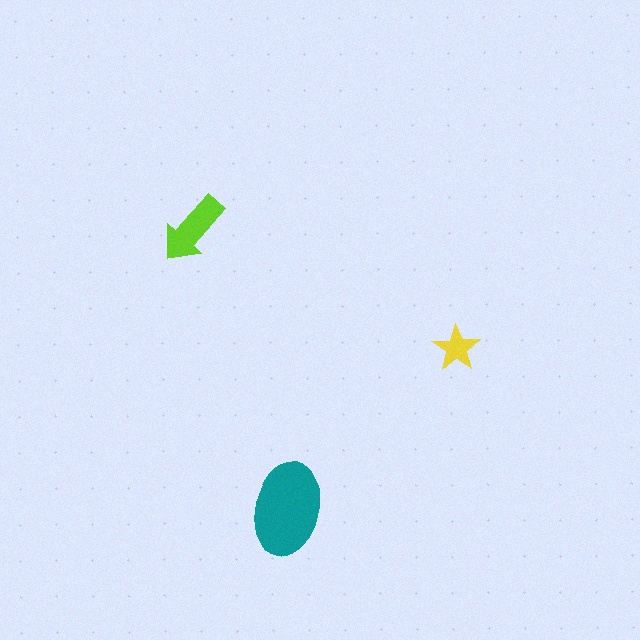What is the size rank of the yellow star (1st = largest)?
3rd.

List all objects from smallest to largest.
The yellow star, the lime arrow, the teal ellipse.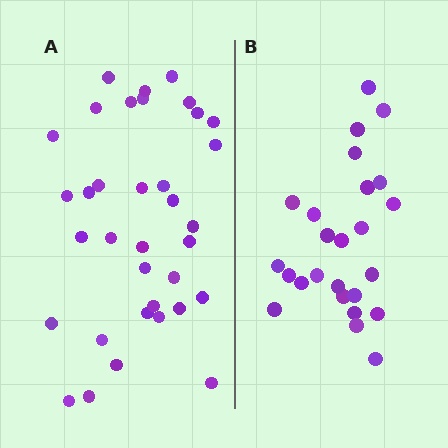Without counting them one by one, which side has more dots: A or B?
Region A (the left region) has more dots.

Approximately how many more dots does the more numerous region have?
Region A has roughly 10 or so more dots than region B.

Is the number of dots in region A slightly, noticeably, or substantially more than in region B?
Region A has noticeably more, but not dramatically so. The ratio is roughly 1.4 to 1.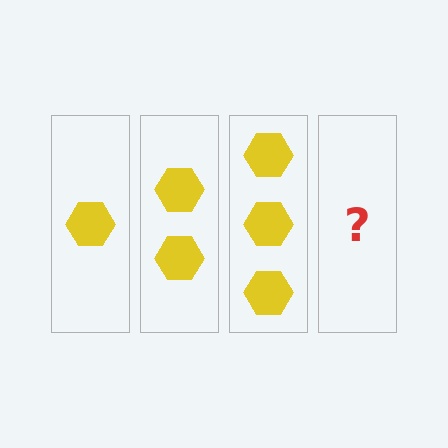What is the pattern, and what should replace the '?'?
The pattern is that each step adds one more hexagon. The '?' should be 4 hexagons.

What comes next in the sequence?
The next element should be 4 hexagons.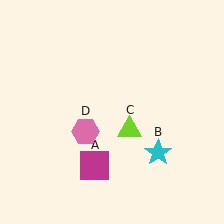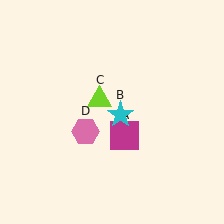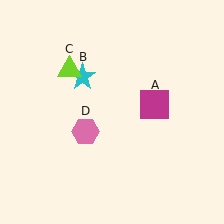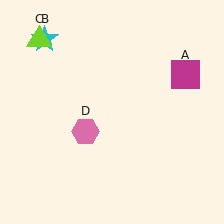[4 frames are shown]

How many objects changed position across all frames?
3 objects changed position: magenta square (object A), cyan star (object B), lime triangle (object C).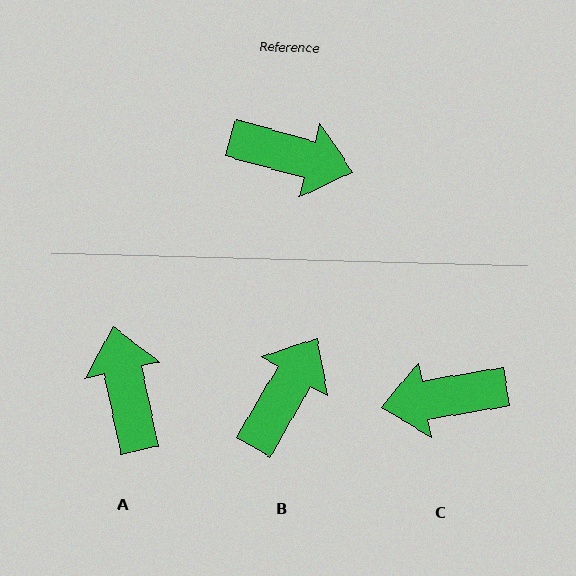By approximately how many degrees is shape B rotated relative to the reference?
Approximately 76 degrees counter-clockwise.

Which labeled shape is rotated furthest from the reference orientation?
C, about 154 degrees away.